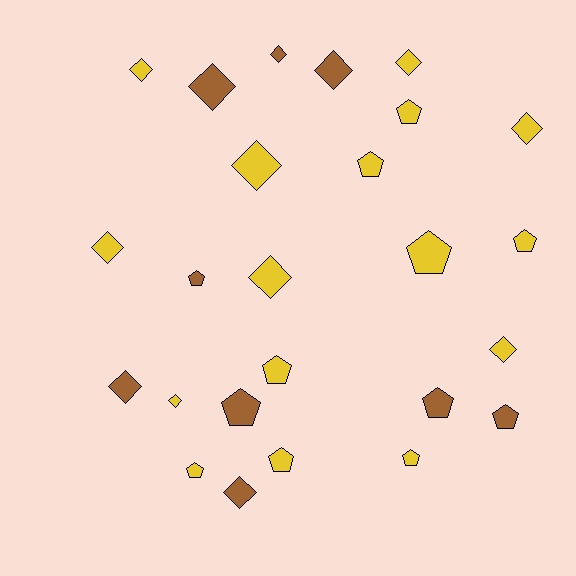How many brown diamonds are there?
There are 5 brown diamonds.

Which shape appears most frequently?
Diamond, with 13 objects.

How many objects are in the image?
There are 25 objects.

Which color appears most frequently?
Yellow, with 16 objects.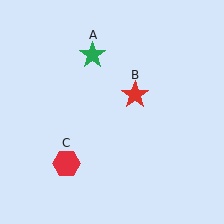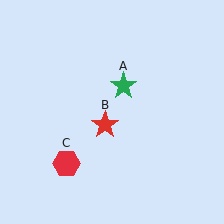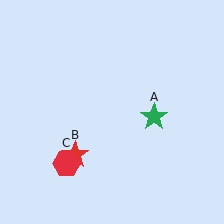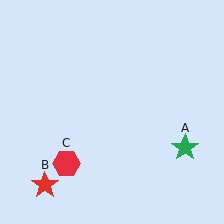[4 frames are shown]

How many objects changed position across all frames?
2 objects changed position: green star (object A), red star (object B).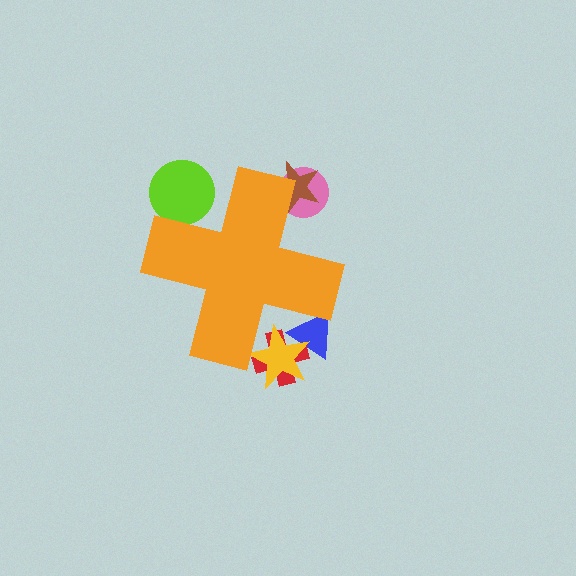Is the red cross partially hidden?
Yes, the red cross is partially hidden behind the orange cross.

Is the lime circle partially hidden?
Yes, the lime circle is partially hidden behind the orange cross.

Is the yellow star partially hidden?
Yes, the yellow star is partially hidden behind the orange cross.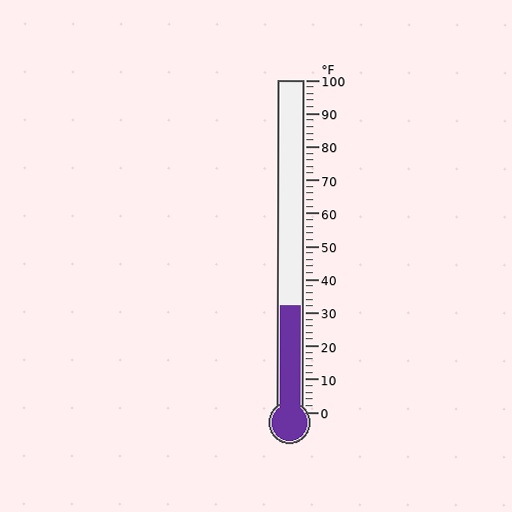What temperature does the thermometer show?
The thermometer shows approximately 32°F.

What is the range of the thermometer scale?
The thermometer scale ranges from 0°F to 100°F.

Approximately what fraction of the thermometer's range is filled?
The thermometer is filled to approximately 30% of its range.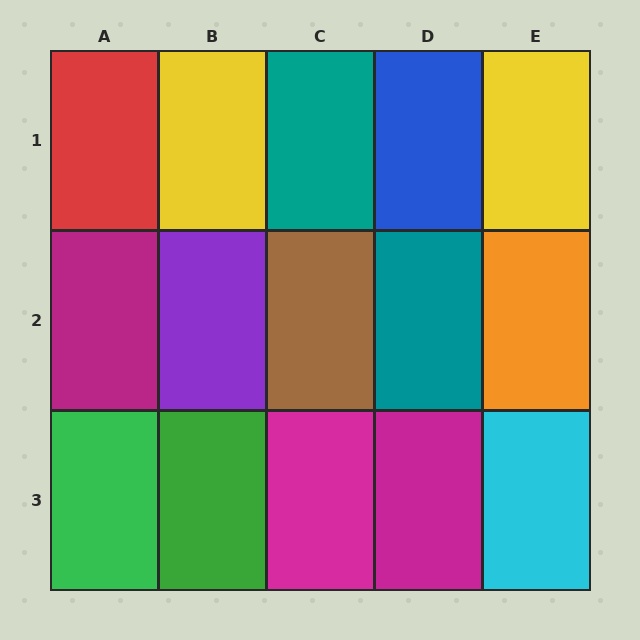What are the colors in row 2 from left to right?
Magenta, purple, brown, teal, orange.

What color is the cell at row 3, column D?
Magenta.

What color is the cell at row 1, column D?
Blue.